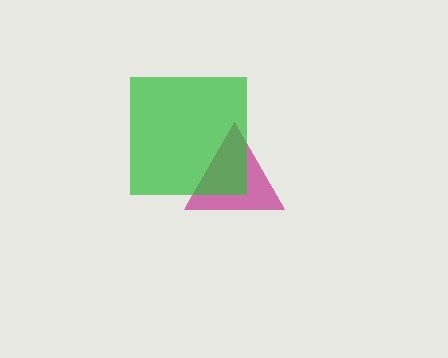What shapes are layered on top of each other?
The layered shapes are: a magenta triangle, a green square.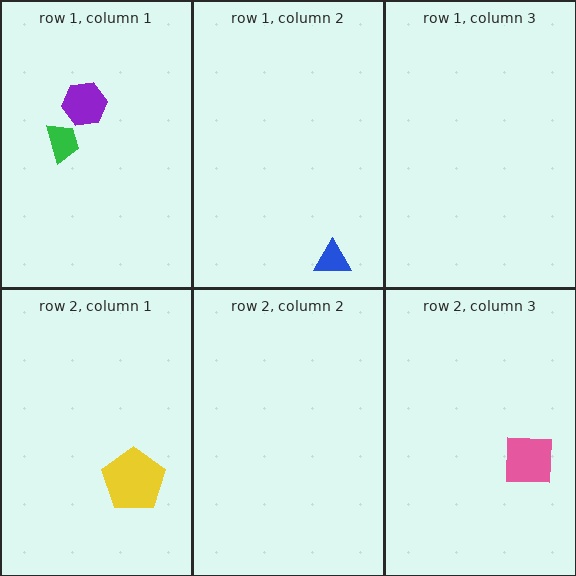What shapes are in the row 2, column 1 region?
The yellow pentagon.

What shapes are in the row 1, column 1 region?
The green trapezoid, the purple hexagon.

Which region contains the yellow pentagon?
The row 2, column 1 region.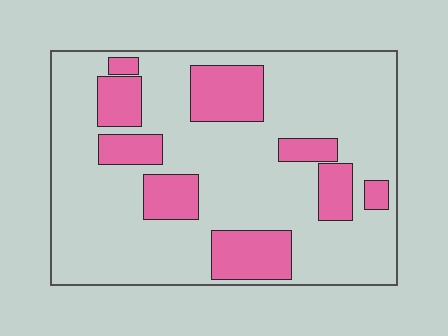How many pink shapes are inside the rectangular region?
9.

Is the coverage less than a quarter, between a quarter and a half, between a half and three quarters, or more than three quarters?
Less than a quarter.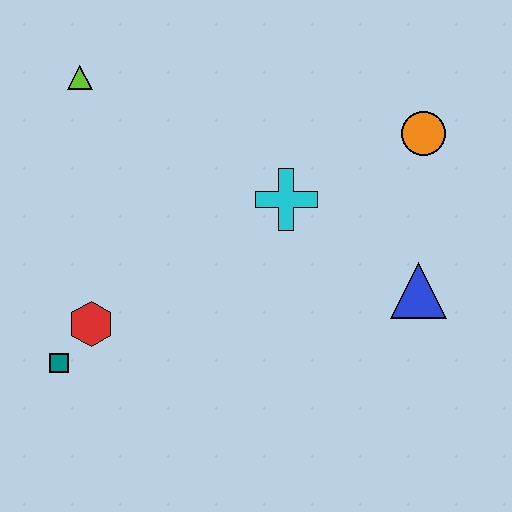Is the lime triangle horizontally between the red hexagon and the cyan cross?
No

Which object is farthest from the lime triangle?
The blue triangle is farthest from the lime triangle.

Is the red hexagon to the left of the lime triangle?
No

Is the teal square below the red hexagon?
Yes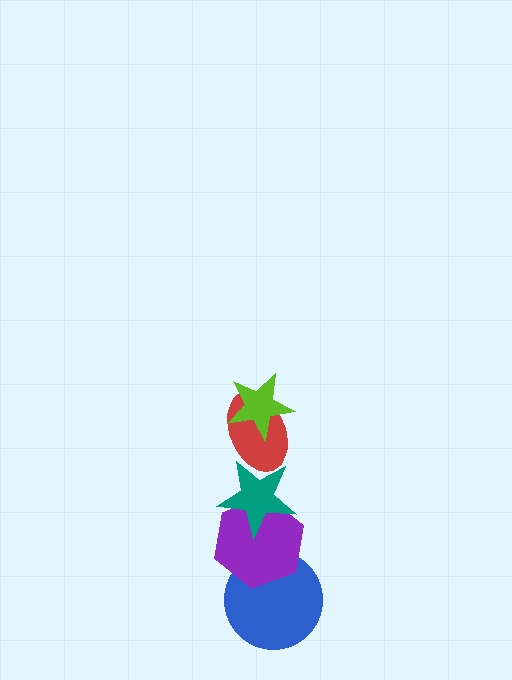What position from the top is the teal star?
The teal star is 3rd from the top.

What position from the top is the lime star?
The lime star is 1st from the top.